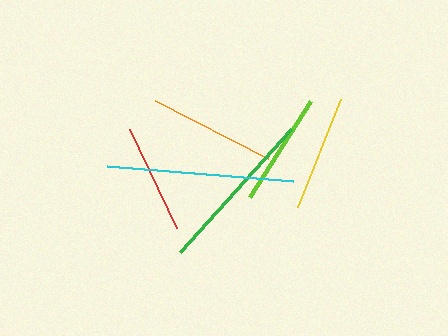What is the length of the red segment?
The red segment is approximately 110 pixels long.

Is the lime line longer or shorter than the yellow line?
The yellow line is longer than the lime line.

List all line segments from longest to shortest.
From longest to shortest: cyan, green, orange, yellow, lime, red.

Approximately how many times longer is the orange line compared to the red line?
The orange line is approximately 1.2 times the length of the red line.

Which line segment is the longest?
The cyan line is the longest at approximately 186 pixels.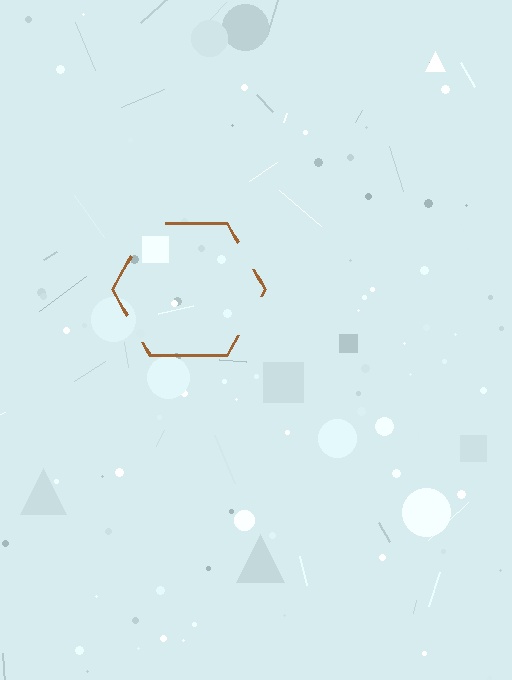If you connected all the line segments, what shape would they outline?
They would outline a hexagon.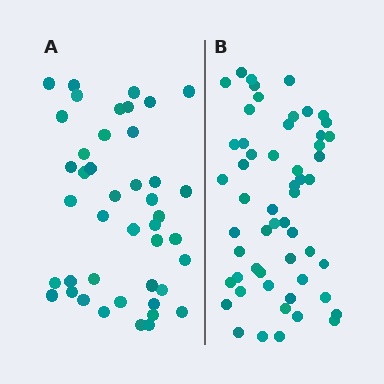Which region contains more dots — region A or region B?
Region B (the right region) has more dots.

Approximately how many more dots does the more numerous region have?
Region B has roughly 12 or so more dots than region A.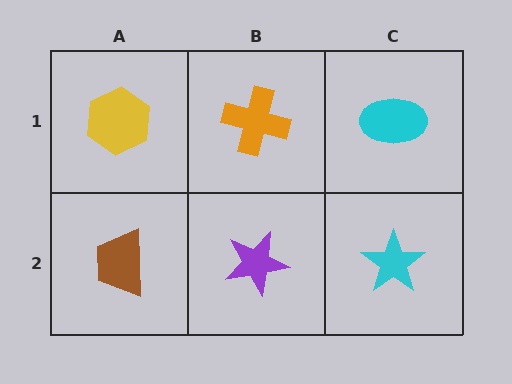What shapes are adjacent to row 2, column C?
A cyan ellipse (row 1, column C), a purple star (row 2, column B).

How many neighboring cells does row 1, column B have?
3.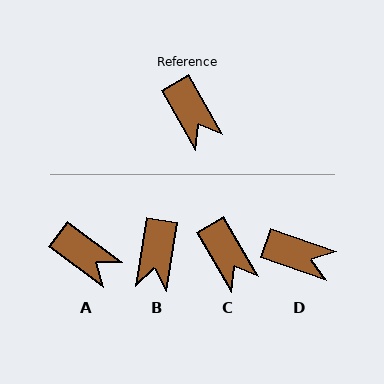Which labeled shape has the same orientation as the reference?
C.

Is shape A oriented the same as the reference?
No, it is off by about 23 degrees.